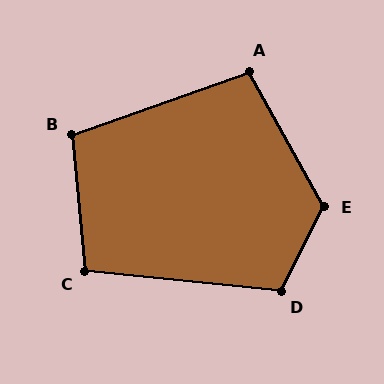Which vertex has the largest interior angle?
E, at approximately 124 degrees.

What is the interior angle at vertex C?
Approximately 101 degrees (obtuse).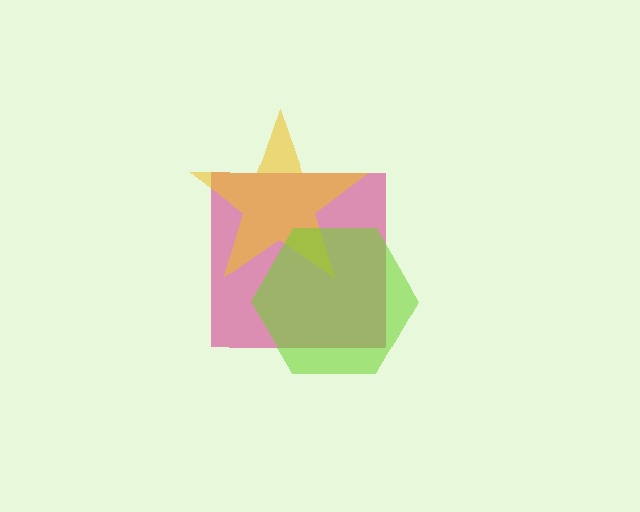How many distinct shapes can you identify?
There are 3 distinct shapes: a magenta square, a yellow star, a lime hexagon.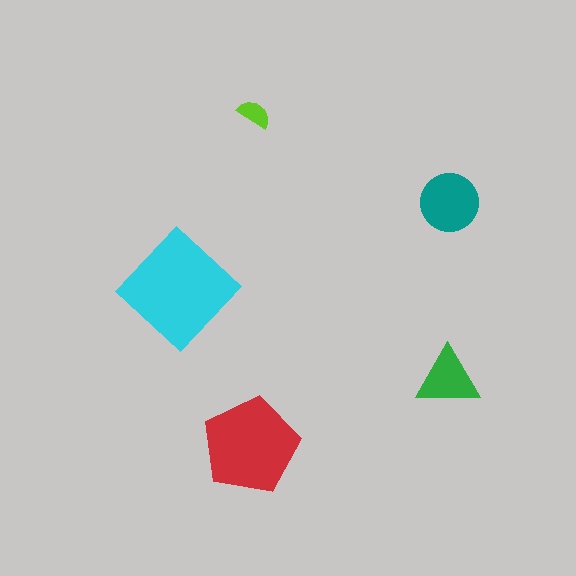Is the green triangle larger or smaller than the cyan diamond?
Smaller.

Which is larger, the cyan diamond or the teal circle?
The cyan diamond.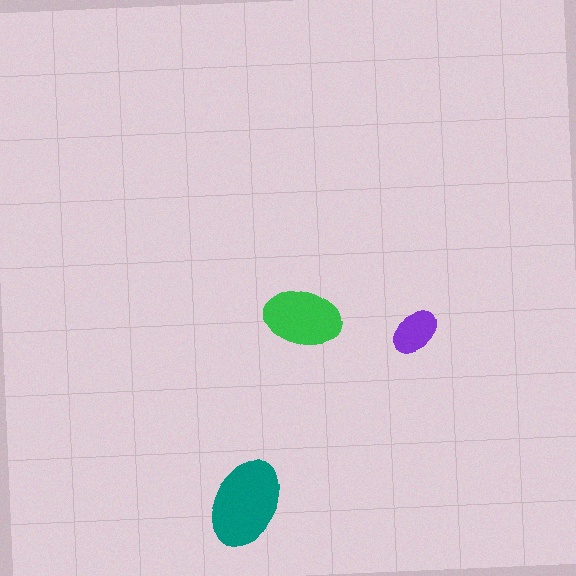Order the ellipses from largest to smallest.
the teal one, the green one, the purple one.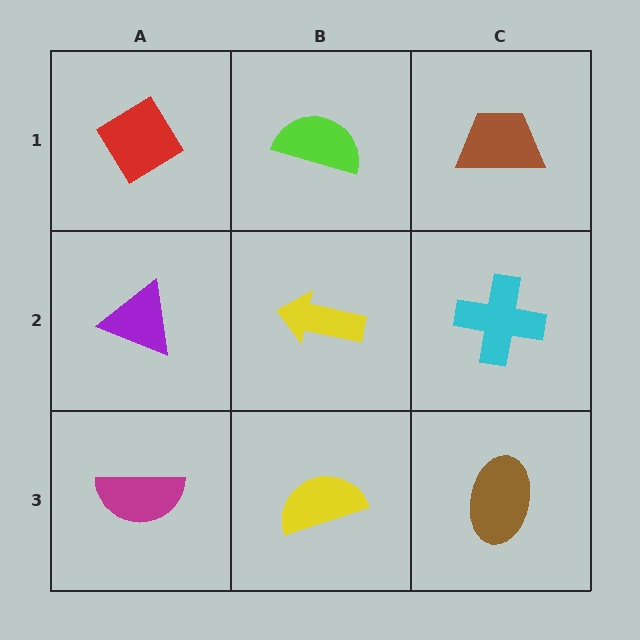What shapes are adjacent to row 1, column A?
A purple triangle (row 2, column A), a lime semicircle (row 1, column B).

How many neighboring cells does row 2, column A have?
3.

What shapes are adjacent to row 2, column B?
A lime semicircle (row 1, column B), a yellow semicircle (row 3, column B), a purple triangle (row 2, column A), a cyan cross (row 2, column C).